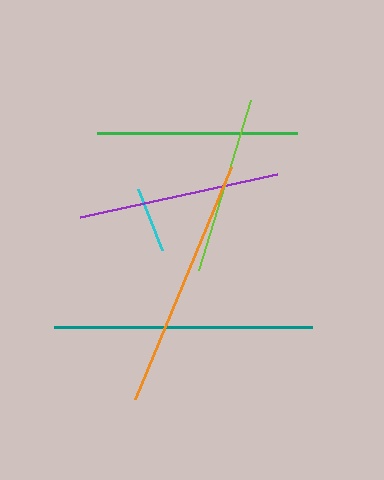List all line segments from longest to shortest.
From longest to shortest: teal, orange, purple, green, lime, cyan.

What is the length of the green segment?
The green segment is approximately 199 pixels long.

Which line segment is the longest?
The teal line is the longest at approximately 258 pixels.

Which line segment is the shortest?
The cyan line is the shortest at approximately 65 pixels.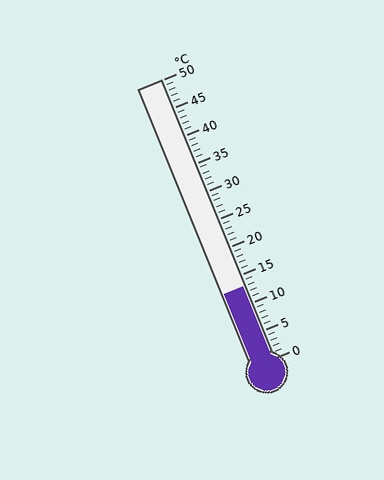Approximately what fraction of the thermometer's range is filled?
The thermometer is filled to approximately 25% of its range.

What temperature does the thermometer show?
The thermometer shows approximately 13°C.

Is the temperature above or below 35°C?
The temperature is below 35°C.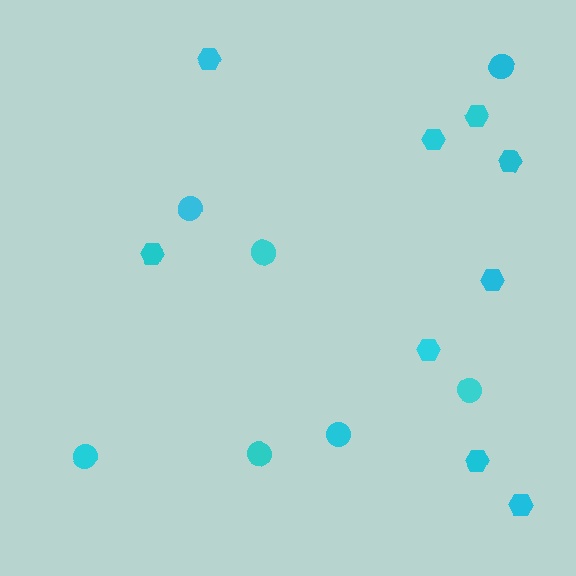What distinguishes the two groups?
There are 2 groups: one group of hexagons (9) and one group of circles (7).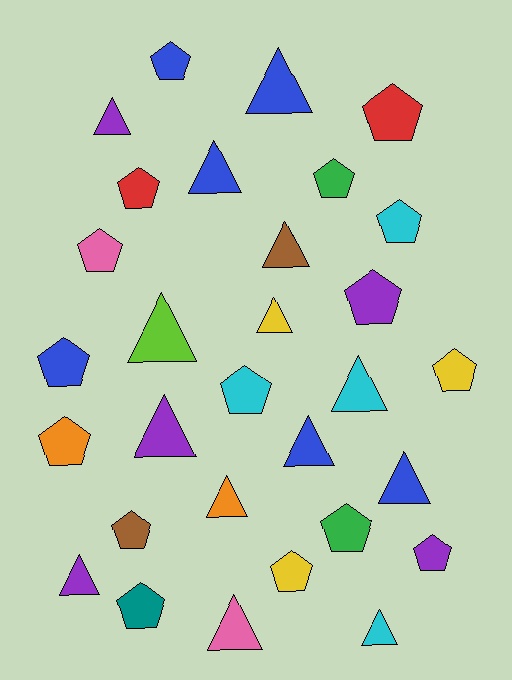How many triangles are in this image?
There are 14 triangles.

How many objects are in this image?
There are 30 objects.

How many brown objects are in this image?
There are 2 brown objects.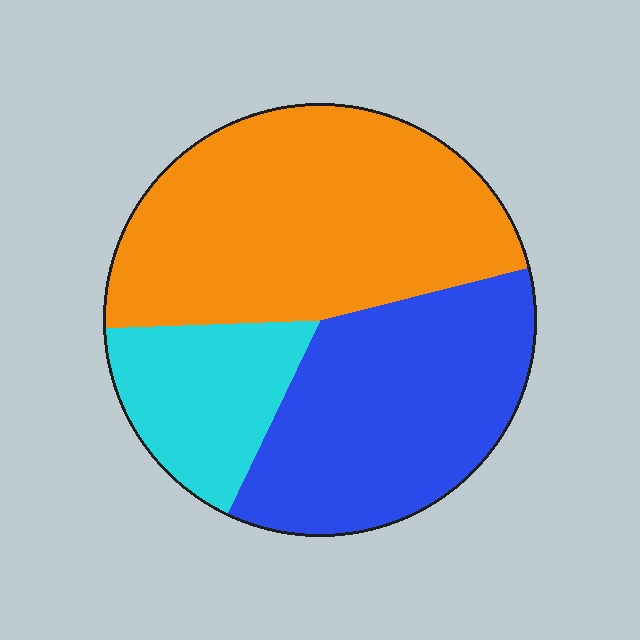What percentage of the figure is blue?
Blue covers 36% of the figure.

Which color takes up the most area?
Orange, at roughly 45%.